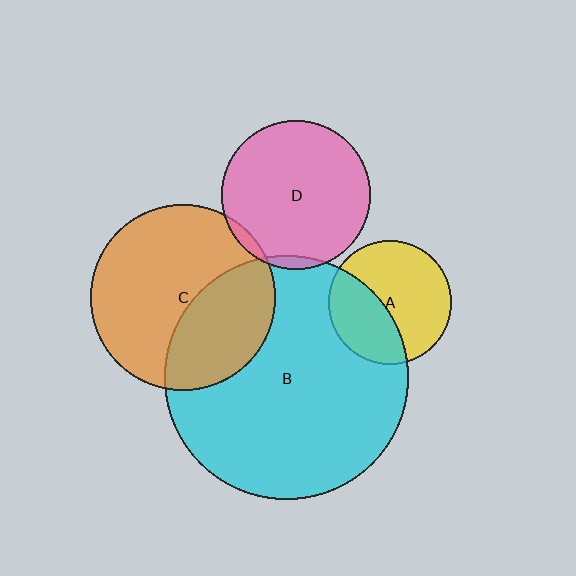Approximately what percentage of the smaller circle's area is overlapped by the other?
Approximately 40%.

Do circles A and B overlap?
Yes.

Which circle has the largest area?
Circle B (cyan).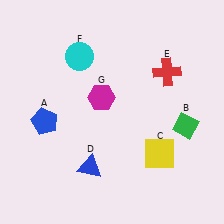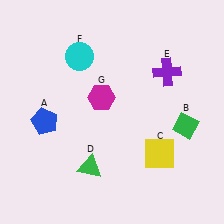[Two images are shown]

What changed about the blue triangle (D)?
In Image 1, D is blue. In Image 2, it changed to green.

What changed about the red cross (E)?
In Image 1, E is red. In Image 2, it changed to purple.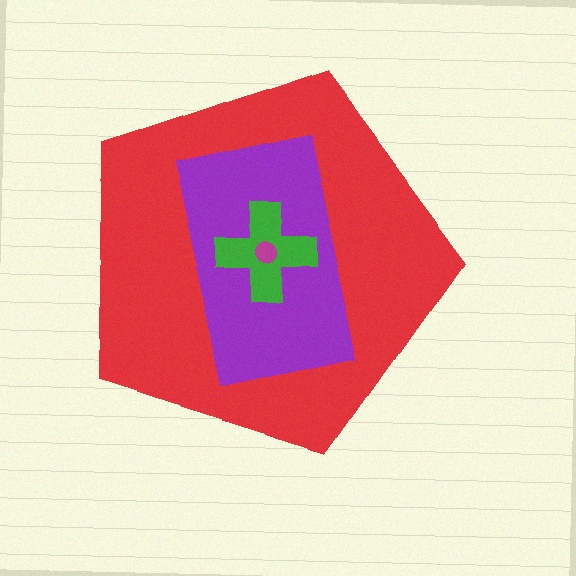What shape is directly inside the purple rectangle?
The green cross.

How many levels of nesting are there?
4.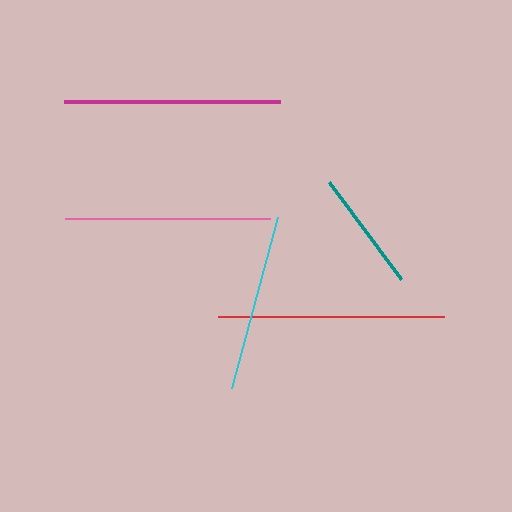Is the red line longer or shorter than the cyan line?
The red line is longer than the cyan line.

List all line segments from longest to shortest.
From longest to shortest: red, magenta, pink, cyan, teal.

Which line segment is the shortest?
The teal line is the shortest at approximately 121 pixels.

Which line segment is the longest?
The red line is the longest at approximately 226 pixels.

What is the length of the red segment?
The red segment is approximately 226 pixels long.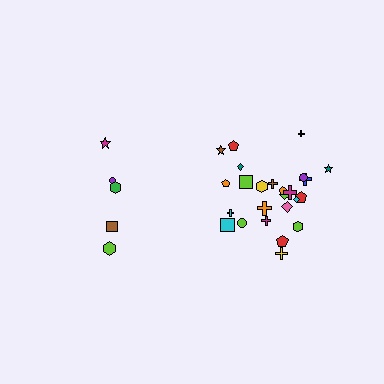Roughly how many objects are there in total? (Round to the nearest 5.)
Roughly 30 objects in total.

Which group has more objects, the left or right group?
The right group.